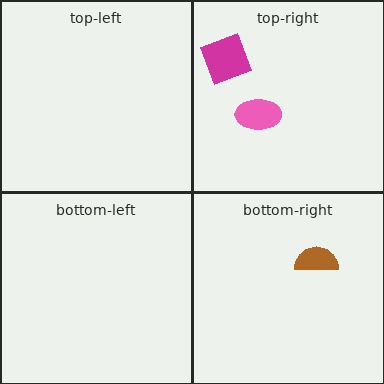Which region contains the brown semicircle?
The bottom-right region.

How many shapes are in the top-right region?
2.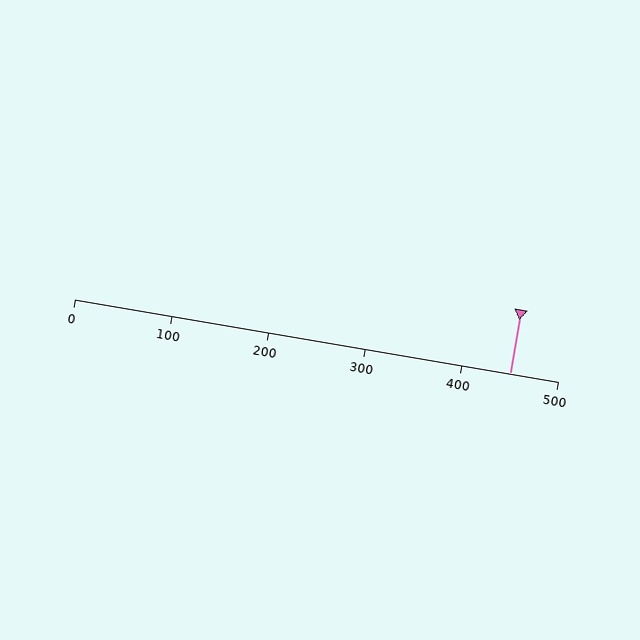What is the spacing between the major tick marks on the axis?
The major ticks are spaced 100 apart.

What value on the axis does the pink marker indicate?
The marker indicates approximately 450.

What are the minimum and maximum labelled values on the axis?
The axis runs from 0 to 500.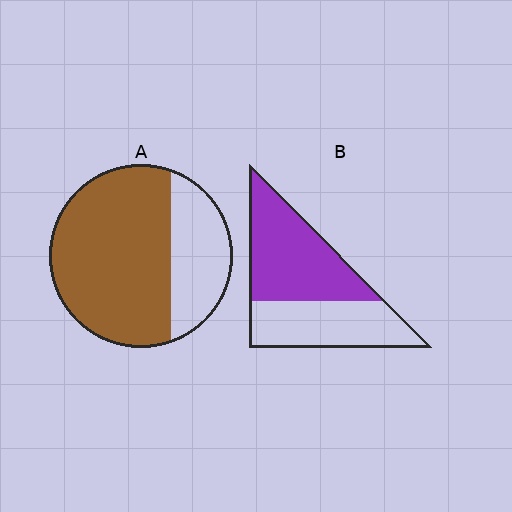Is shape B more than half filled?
Yes.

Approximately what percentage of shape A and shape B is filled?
A is approximately 70% and B is approximately 55%.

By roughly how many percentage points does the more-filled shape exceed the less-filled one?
By roughly 15 percentage points (A over B).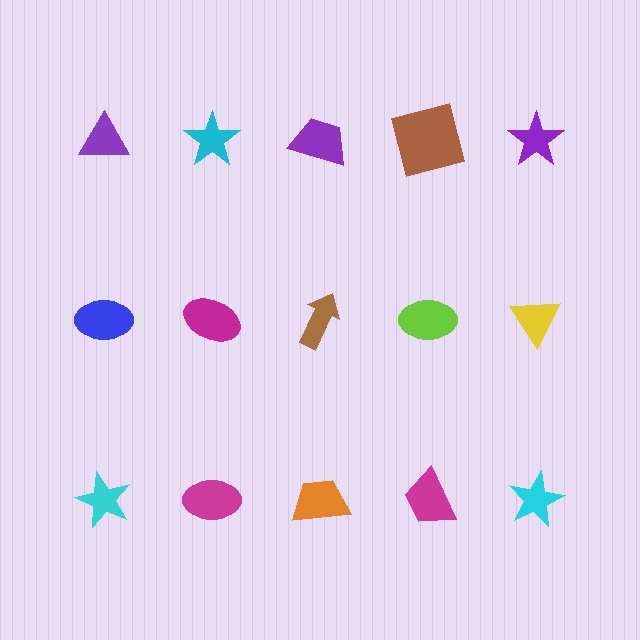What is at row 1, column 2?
A cyan star.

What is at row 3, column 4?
A magenta trapezoid.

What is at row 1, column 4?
A brown square.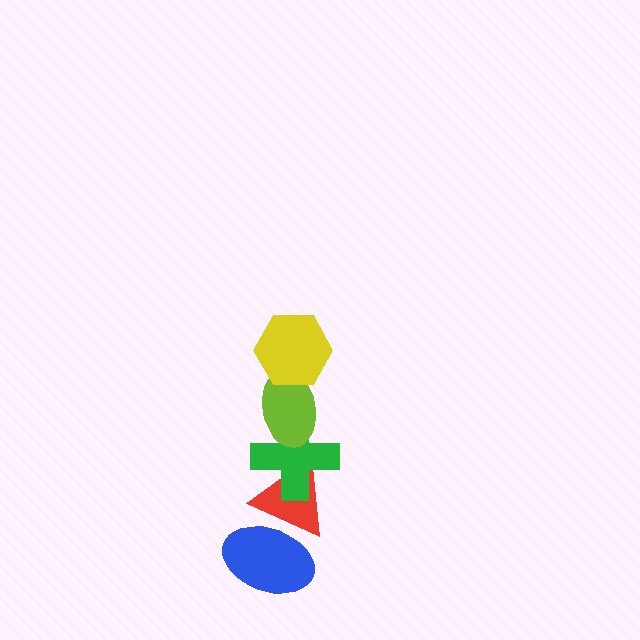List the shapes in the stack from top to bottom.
From top to bottom: the yellow hexagon, the lime ellipse, the green cross, the red triangle, the blue ellipse.